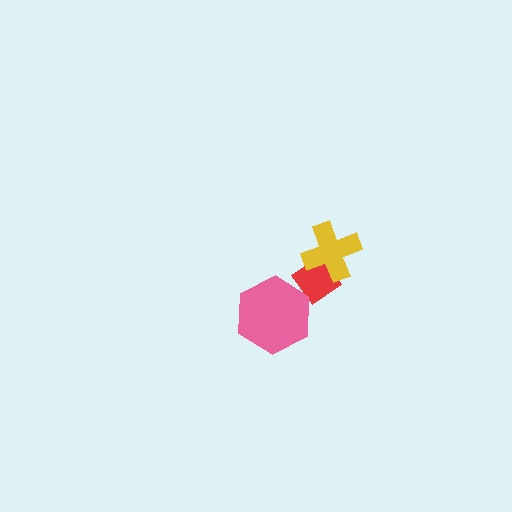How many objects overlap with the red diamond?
2 objects overlap with the red diamond.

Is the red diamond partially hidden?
Yes, it is partially covered by another shape.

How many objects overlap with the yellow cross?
1 object overlaps with the yellow cross.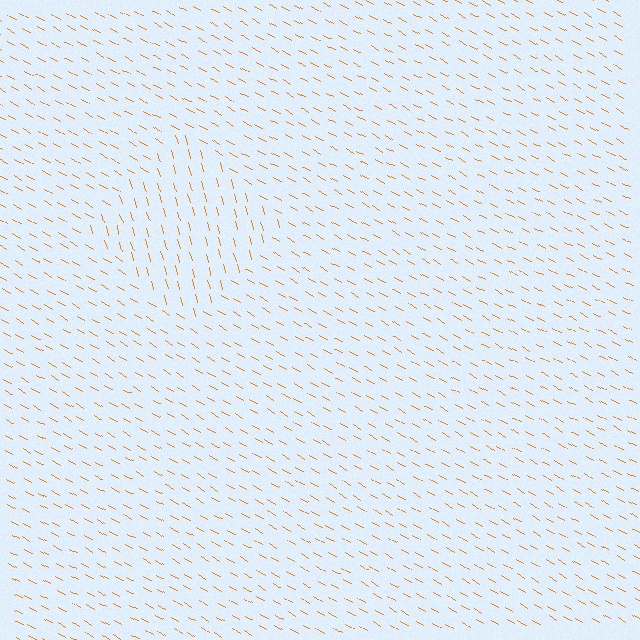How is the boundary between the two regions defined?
The boundary is defined purely by a change in line orientation (approximately 45 degrees difference). All lines are the same color and thickness.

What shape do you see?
I see a diamond.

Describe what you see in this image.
The image is filled with small orange line segments. A diamond region in the image has lines oriented differently from the surrounding lines, creating a visible texture boundary.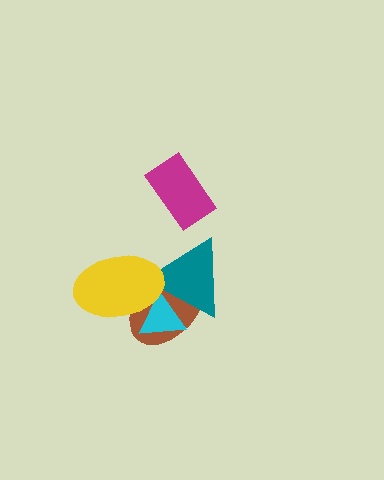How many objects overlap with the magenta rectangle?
0 objects overlap with the magenta rectangle.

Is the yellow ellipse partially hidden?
No, no other shape covers it.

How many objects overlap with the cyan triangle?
3 objects overlap with the cyan triangle.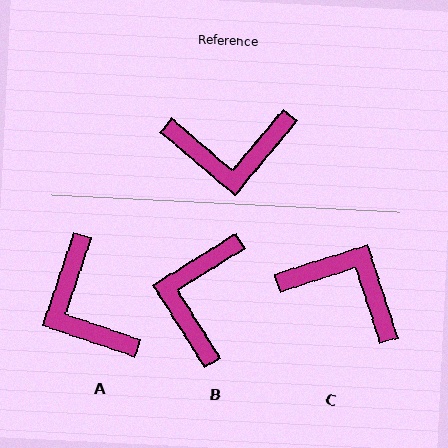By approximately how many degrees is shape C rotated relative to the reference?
Approximately 148 degrees counter-clockwise.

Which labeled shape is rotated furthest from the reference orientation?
C, about 148 degrees away.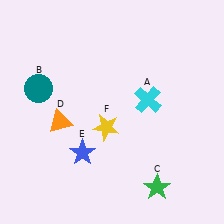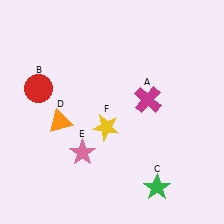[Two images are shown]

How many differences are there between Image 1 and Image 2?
There are 3 differences between the two images.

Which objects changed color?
A changed from cyan to magenta. B changed from teal to red. E changed from blue to pink.